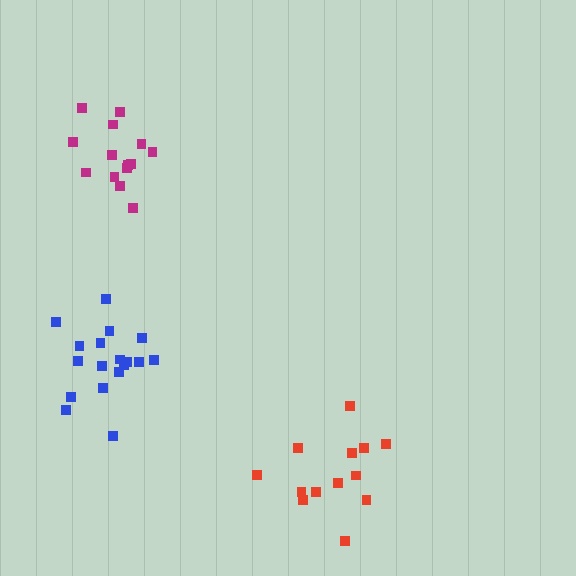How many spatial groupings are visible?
There are 3 spatial groupings.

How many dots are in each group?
Group 1: 14 dots, Group 2: 13 dots, Group 3: 18 dots (45 total).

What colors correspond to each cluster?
The clusters are colored: magenta, red, blue.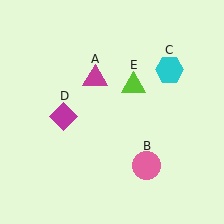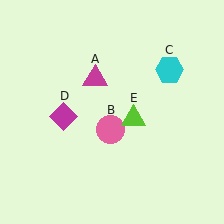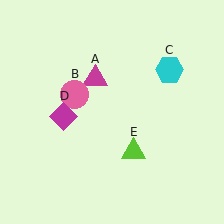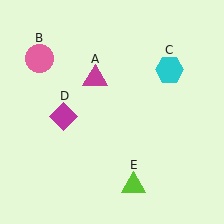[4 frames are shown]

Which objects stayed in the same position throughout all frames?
Magenta triangle (object A) and cyan hexagon (object C) and magenta diamond (object D) remained stationary.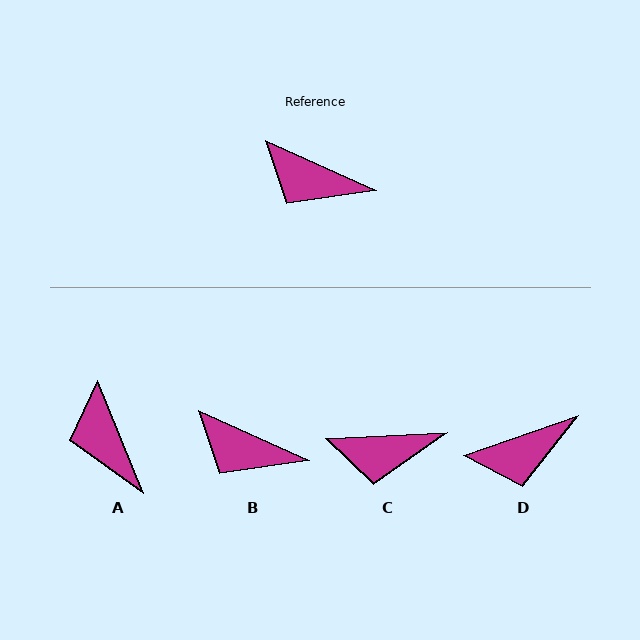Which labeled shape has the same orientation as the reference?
B.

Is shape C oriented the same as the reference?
No, it is off by about 27 degrees.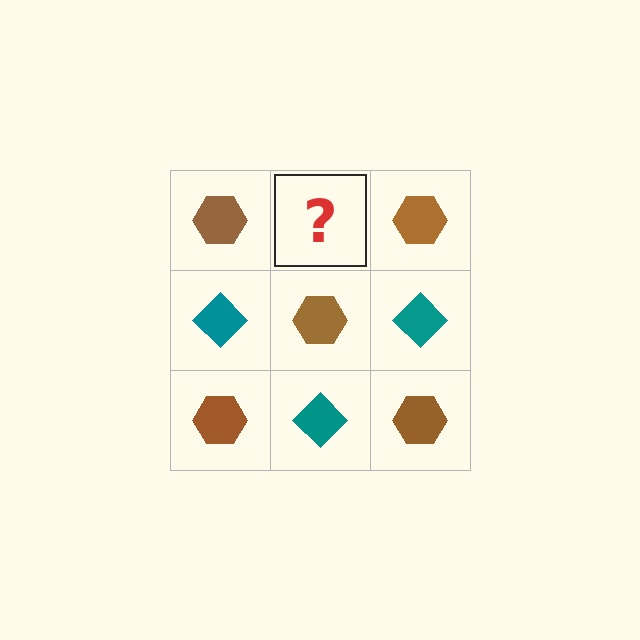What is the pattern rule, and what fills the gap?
The rule is that it alternates brown hexagon and teal diamond in a checkerboard pattern. The gap should be filled with a teal diamond.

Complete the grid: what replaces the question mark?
The question mark should be replaced with a teal diamond.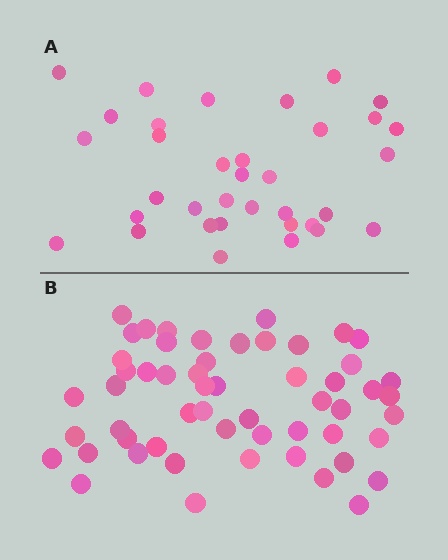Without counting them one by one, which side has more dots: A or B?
Region B (the bottom region) has more dots.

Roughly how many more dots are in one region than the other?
Region B has approximately 20 more dots than region A.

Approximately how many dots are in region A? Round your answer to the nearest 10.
About 40 dots. (The exact count is 35, which rounds to 40.)